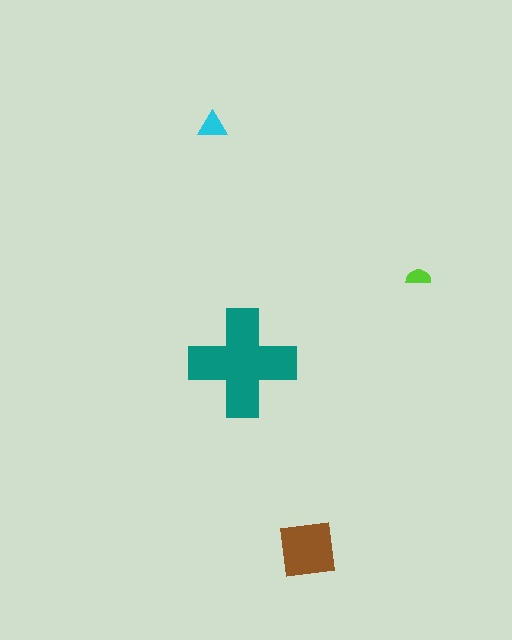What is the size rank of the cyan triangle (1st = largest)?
3rd.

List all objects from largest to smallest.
The teal cross, the brown square, the cyan triangle, the lime semicircle.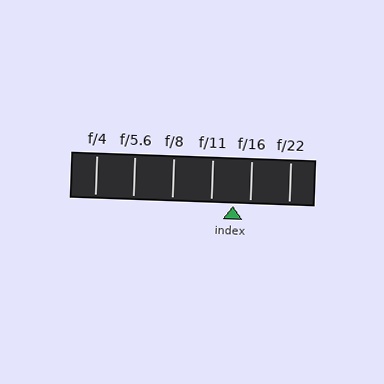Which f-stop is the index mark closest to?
The index mark is closest to f/16.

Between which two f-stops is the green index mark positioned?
The index mark is between f/11 and f/16.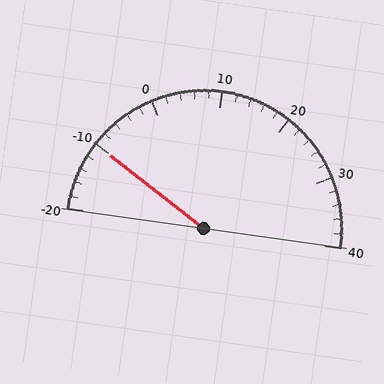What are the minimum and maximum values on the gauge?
The gauge ranges from -20 to 40.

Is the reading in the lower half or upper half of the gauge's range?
The reading is in the lower half of the range (-20 to 40).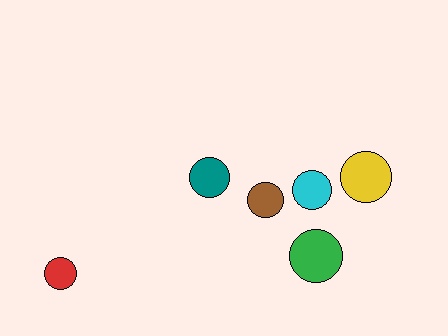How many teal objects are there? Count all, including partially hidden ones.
There is 1 teal object.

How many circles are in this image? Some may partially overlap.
There are 6 circles.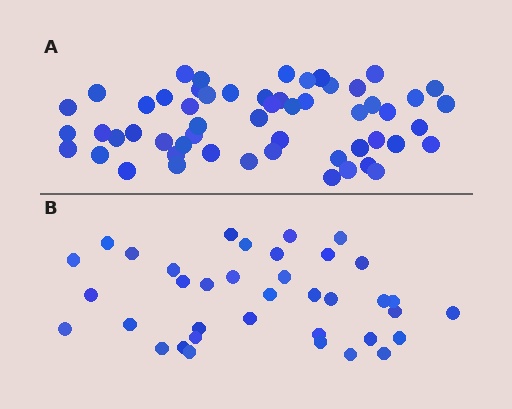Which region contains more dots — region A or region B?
Region A (the top region) has more dots.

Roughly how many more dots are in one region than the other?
Region A has approximately 20 more dots than region B.